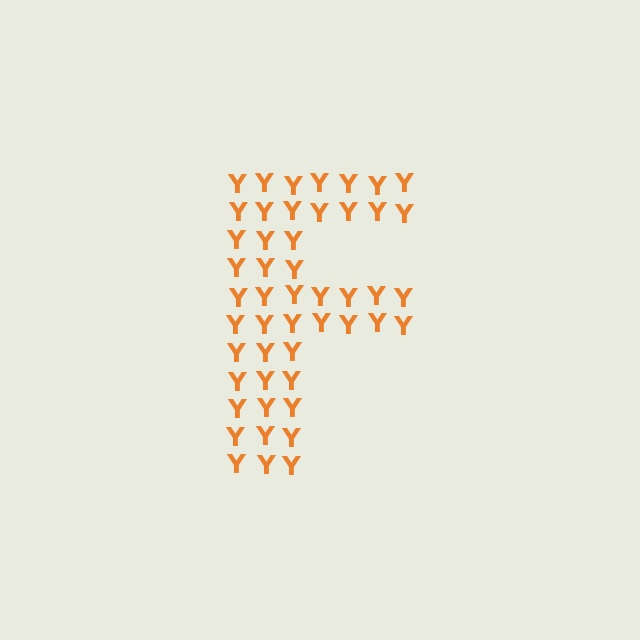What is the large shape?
The large shape is the letter F.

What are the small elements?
The small elements are letter Y's.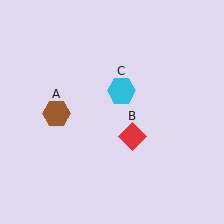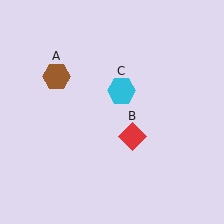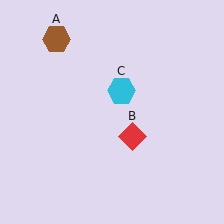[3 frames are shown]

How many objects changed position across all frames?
1 object changed position: brown hexagon (object A).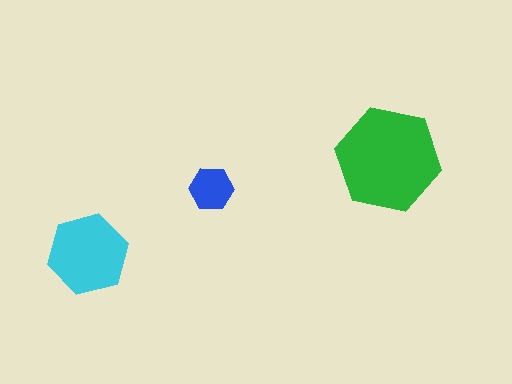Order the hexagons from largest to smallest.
the green one, the cyan one, the blue one.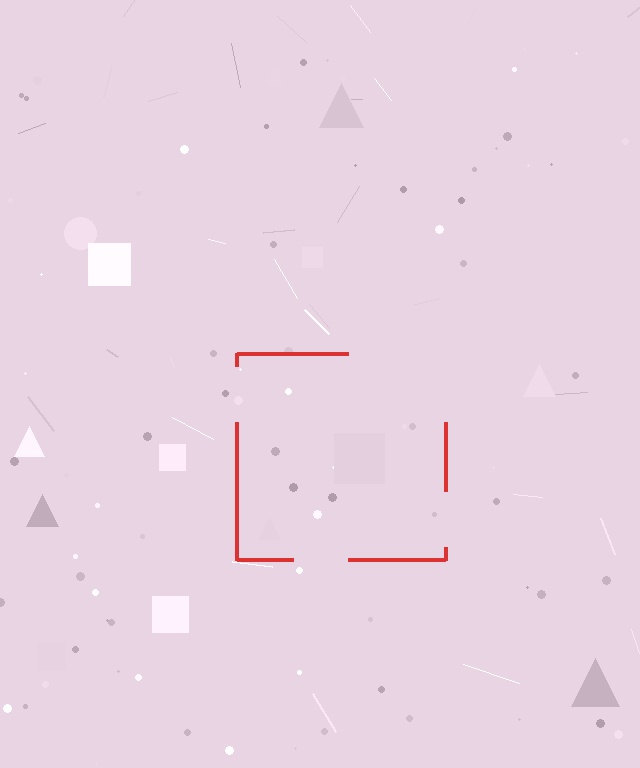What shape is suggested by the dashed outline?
The dashed outline suggests a square.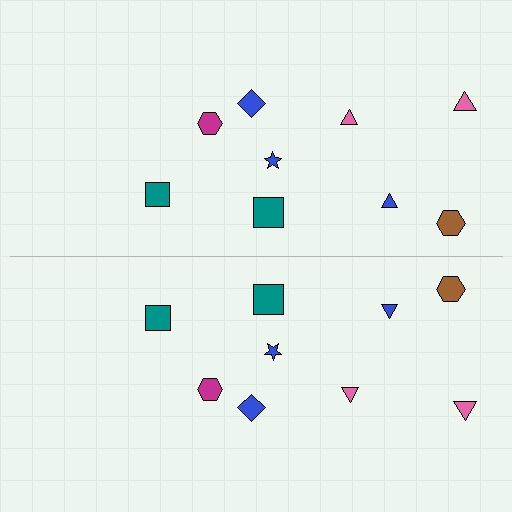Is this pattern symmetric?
Yes, this pattern has bilateral (reflection) symmetry.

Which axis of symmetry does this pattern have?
The pattern has a horizontal axis of symmetry running through the center of the image.